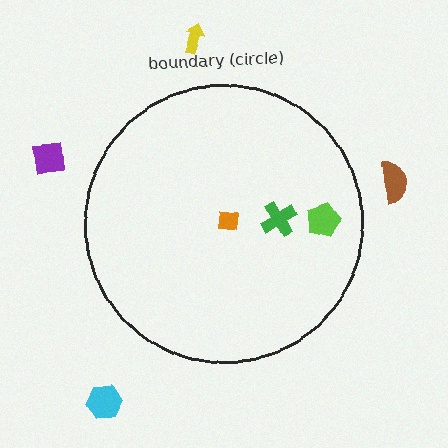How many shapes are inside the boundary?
3 inside, 4 outside.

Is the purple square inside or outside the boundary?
Outside.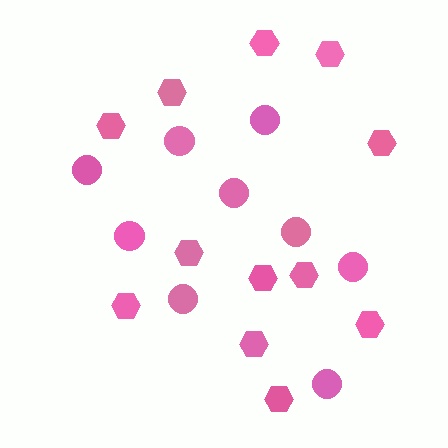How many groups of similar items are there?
There are 2 groups: one group of circles (9) and one group of hexagons (12).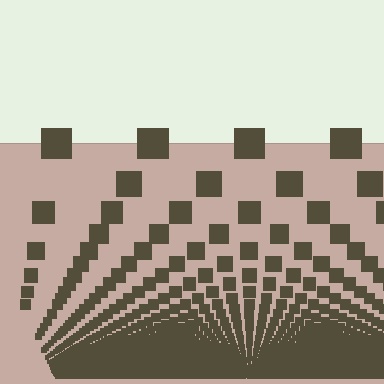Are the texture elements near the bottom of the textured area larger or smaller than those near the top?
Smaller. The gradient is inverted — elements near the bottom are smaller and denser.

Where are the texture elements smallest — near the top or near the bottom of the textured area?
Near the bottom.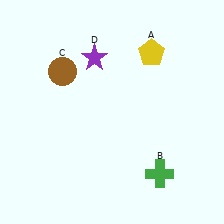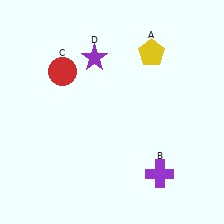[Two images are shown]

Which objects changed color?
B changed from green to purple. C changed from brown to red.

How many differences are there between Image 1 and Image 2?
There are 2 differences between the two images.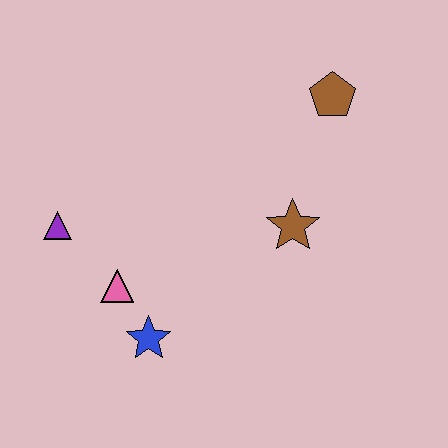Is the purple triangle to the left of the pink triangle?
Yes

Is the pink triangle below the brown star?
Yes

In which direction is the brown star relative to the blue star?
The brown star is to the right of the blue star.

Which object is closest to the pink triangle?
The blue star is closest to the pink triangle.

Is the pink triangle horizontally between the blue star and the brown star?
No